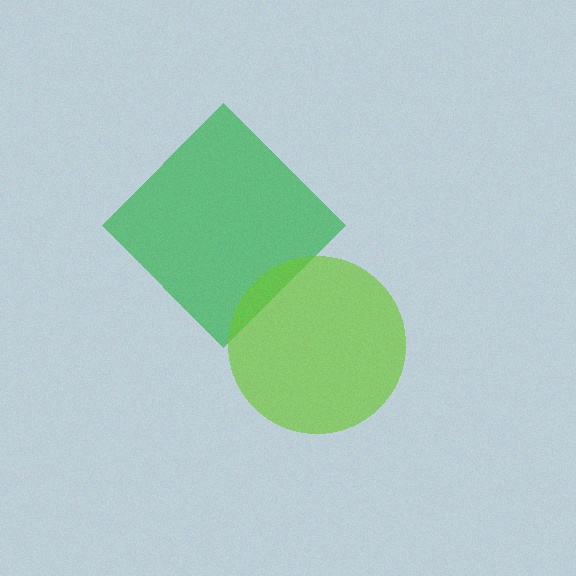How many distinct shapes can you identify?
There are 2 distinct shapes: a green diamond, a lime circle.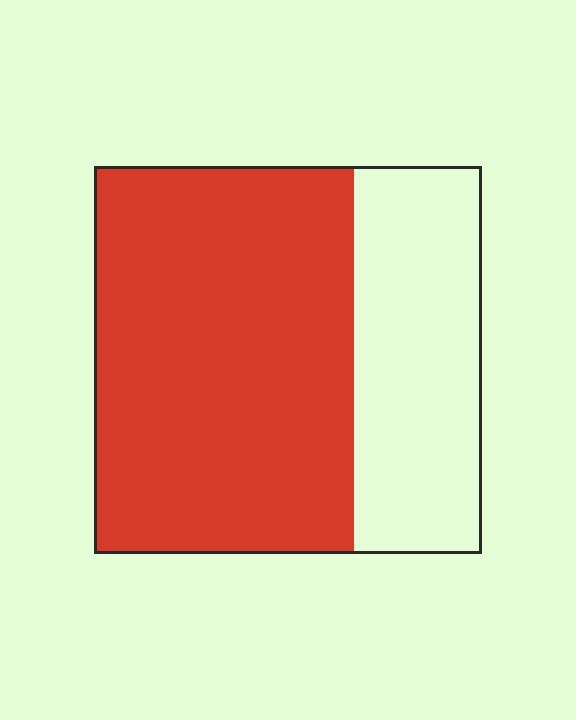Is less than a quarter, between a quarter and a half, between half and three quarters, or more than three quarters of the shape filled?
Between half and three quarters.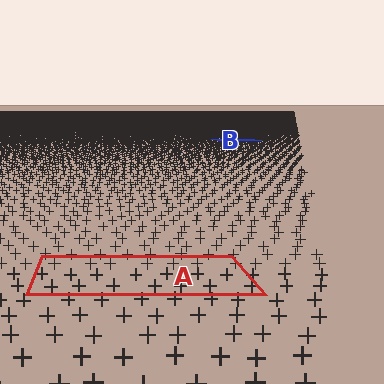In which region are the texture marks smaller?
The texture marks are smaller in region B, because it is farther away.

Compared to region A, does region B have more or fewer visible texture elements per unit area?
Region B has more texture elements per unit area — they are packed more densely because it is farther away.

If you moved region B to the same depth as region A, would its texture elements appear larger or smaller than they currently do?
They would appear larger. At a closer depth, the same texture elements are projected at a bigger on-screen size.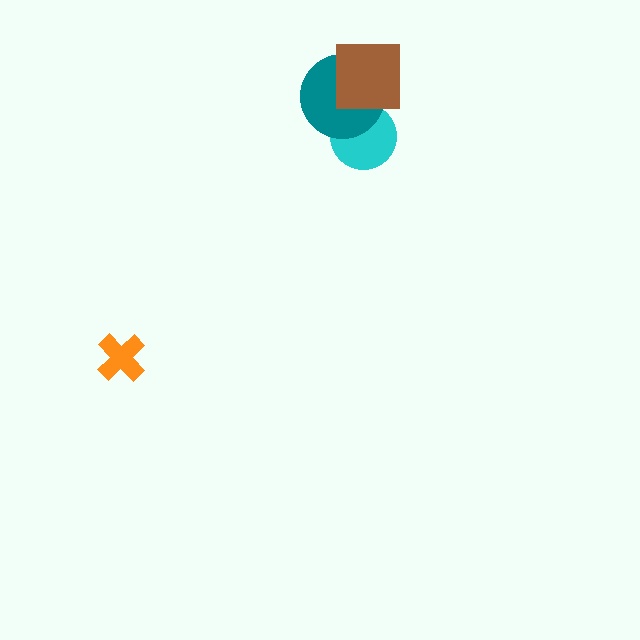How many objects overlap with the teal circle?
2 objects overlap with the teal circle.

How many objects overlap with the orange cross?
0 objects overlap with the orange cross.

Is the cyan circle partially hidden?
Yes, it is partially covered by another shape.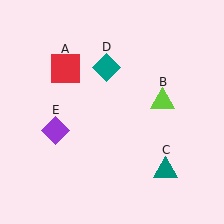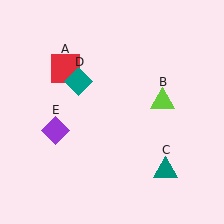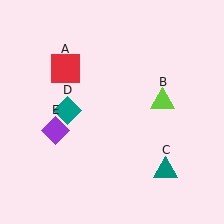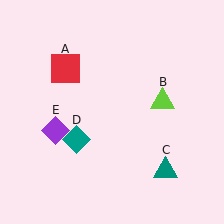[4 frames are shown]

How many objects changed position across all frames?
1 object changed position: teal diamond (object D).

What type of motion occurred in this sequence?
The teal diamond (object D) rotated counterclockwise around the center of the scene.